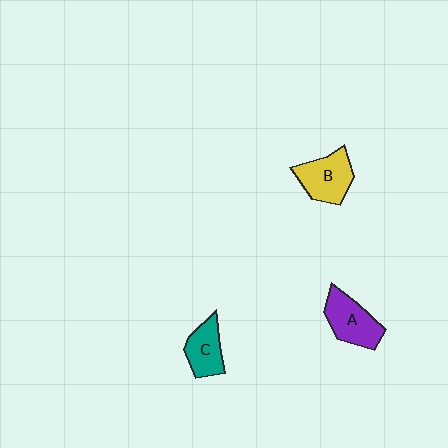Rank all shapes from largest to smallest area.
From largest to smallest: B (yellow), A (purple), C (teal).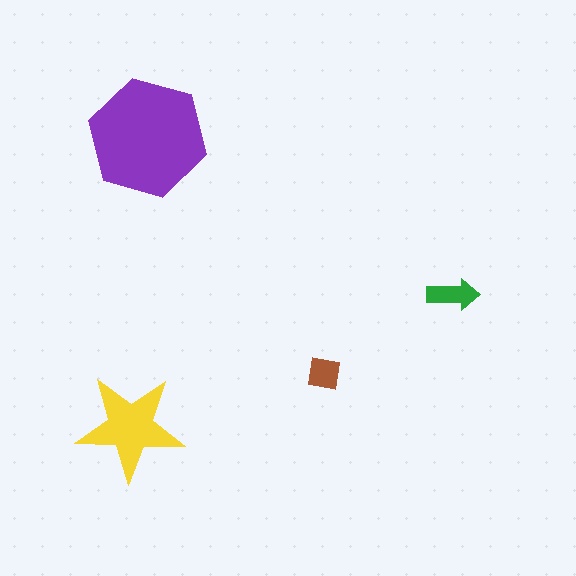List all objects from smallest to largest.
The brown square, the green arrow, the yellow star, the purple hexagon.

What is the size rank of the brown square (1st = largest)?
4th.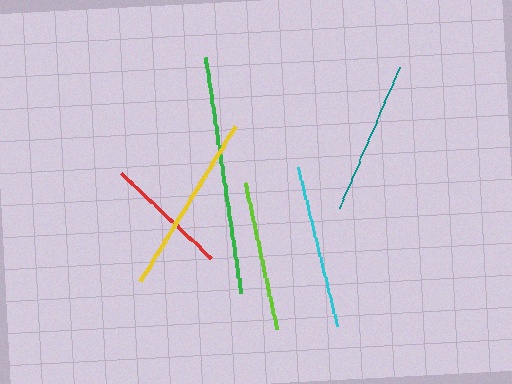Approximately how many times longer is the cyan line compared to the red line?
The cyan line is approximately 1.3 times the length of the red line.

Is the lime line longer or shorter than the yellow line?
The yellow line is longer than the lime line.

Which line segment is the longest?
The green line is the longest at approximately 238 pixels.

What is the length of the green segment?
The green segment is approximately 238 pixels long.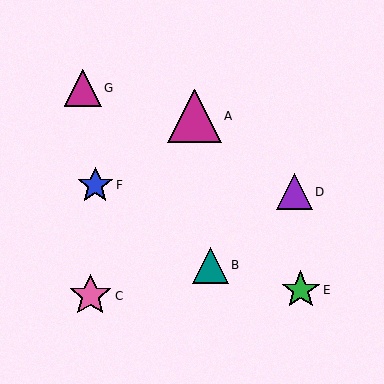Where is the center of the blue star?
The center of the blue star is at (95, 185).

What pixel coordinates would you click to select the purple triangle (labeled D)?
Click at (294, 192) to select the purple triangle D.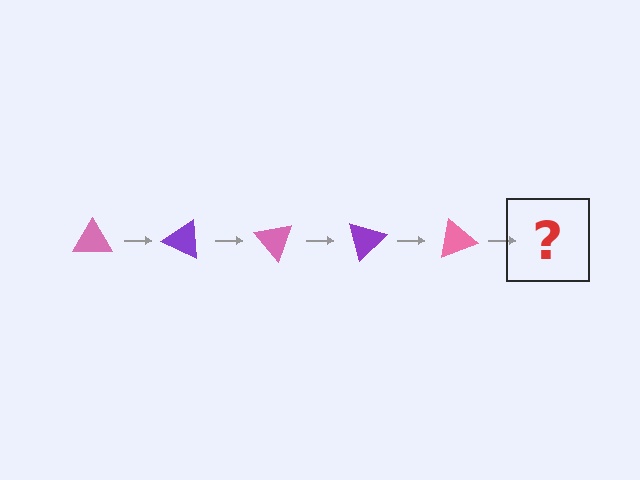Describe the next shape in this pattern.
It should be a purple triangle, rotated 125 degrees from the start.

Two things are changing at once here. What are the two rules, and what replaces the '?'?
The two rules are that it rotates 25 degrees each step and the color cycles through pink and purple. The '?' should be a purple triangle, rotated 125 degrees from the start.